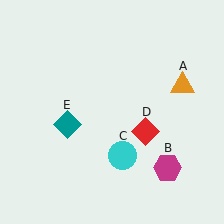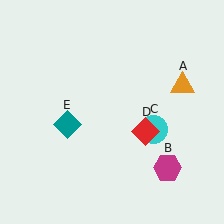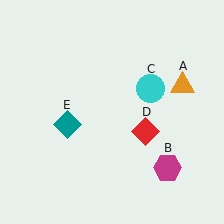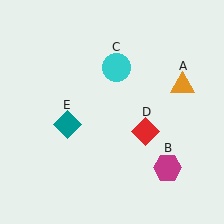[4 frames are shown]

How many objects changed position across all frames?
1 object changed position: cyan circle (object C).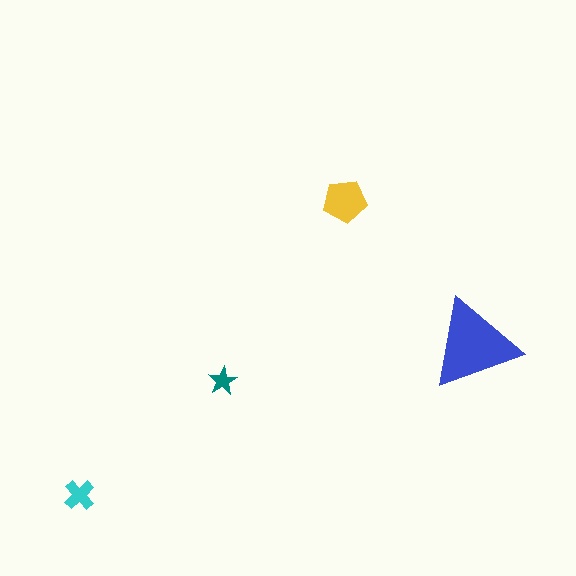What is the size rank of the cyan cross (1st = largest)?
3rd.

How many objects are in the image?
There are 4 objects in the image.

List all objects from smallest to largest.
The teal star, the cyan cross, the yellow pentagon, the blue triangle.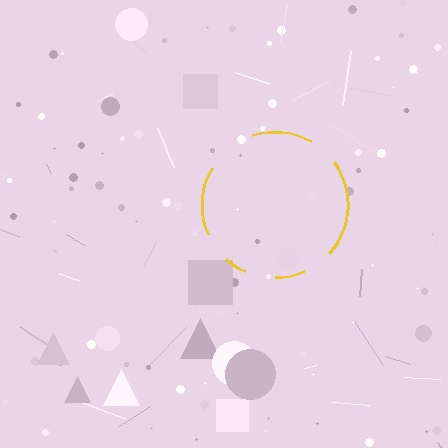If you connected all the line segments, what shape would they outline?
They would outline a circle.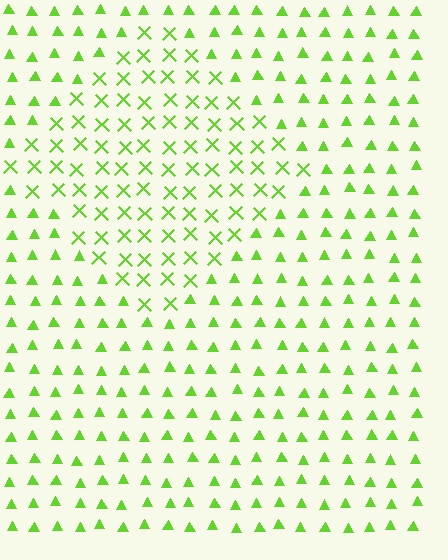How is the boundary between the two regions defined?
The boundary is defined by a change in element shape: X marks inside vs. triangles outside. All elements share the same color and spacing.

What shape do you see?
I see a diamond.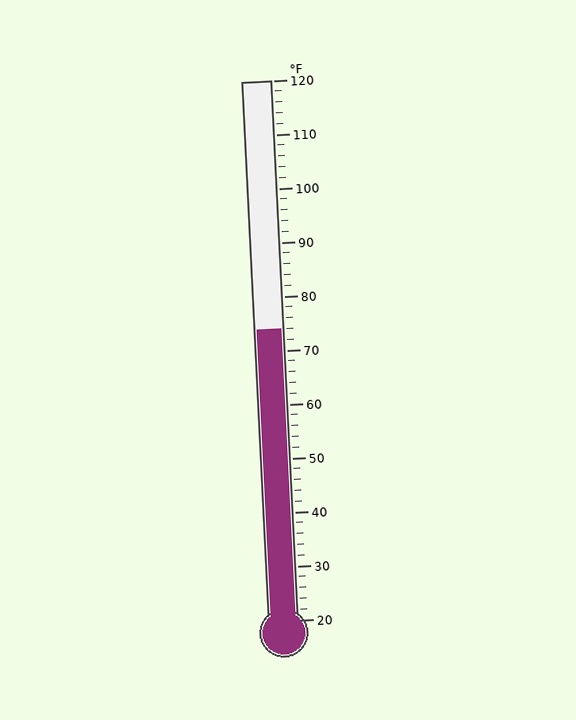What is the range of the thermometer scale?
The thermometer scale ranges from 20°F to 120°F.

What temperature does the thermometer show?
The thermometer shows approximately 74°F.